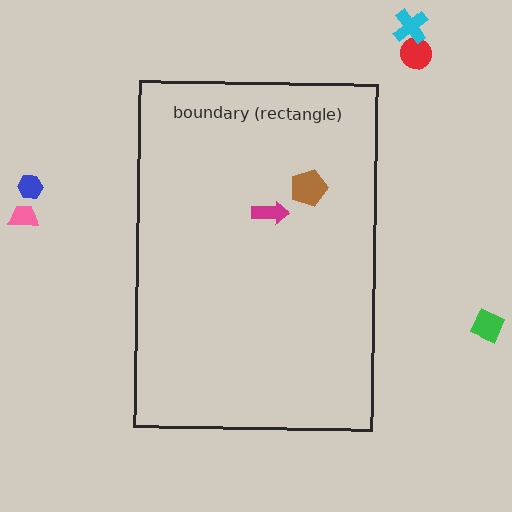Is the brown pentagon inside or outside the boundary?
Inside.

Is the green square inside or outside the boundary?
Outside.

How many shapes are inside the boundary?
2 inside, 5 outside.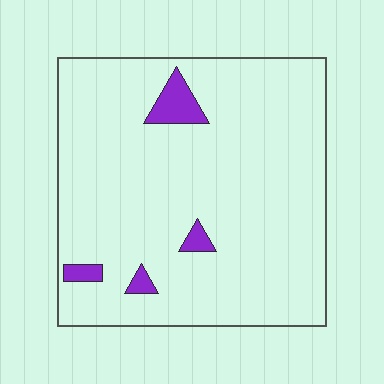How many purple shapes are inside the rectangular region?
4.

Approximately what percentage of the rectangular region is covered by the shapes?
Approximately 5%.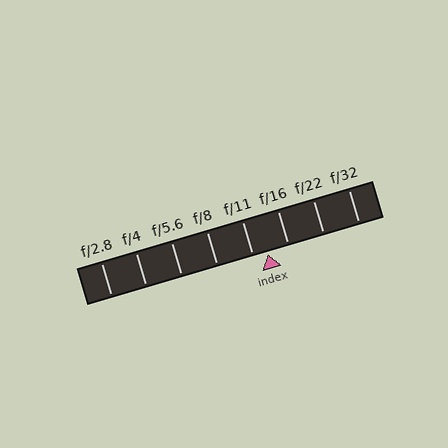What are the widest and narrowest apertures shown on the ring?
The widest aperture shown is f/2.8 and the narrowest is f/32.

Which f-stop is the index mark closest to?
The index mark is closest to f/11.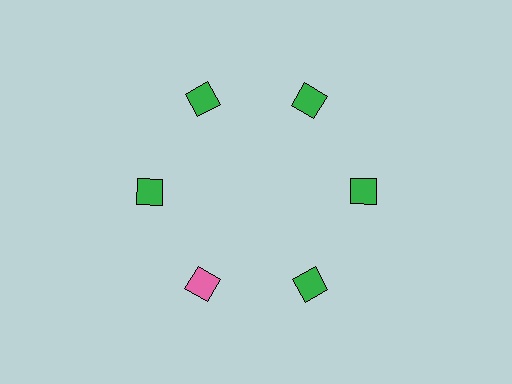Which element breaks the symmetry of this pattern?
The pink diamond at roughly the 7 o'clock position breaks the symmetry. All other shapes are green diamonds.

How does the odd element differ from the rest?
It has a different color: pink instead of green.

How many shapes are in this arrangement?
There are 6 shapes arranged in a ring pattern.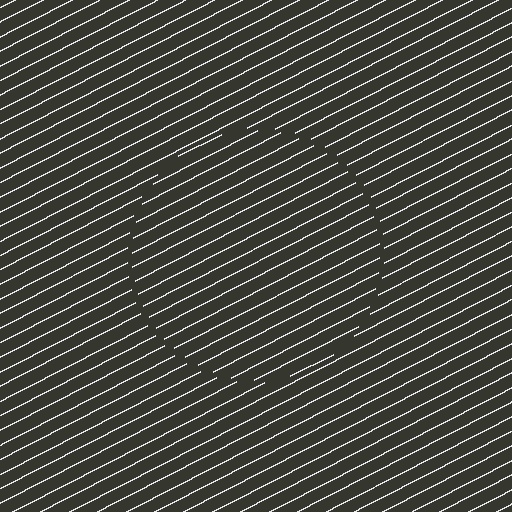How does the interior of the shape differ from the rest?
The interior of the shape contains the same grating, shifted by half a period — the contour is defined by the phase discontinuity where line-ends from the inner and outer gratings abut.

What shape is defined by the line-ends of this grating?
An illusory circle. The interior of the shape contains the same grating, shifted by half a period — the contour is defined by the phase discontinuity where line-ends from the inner and outer gratings abut.